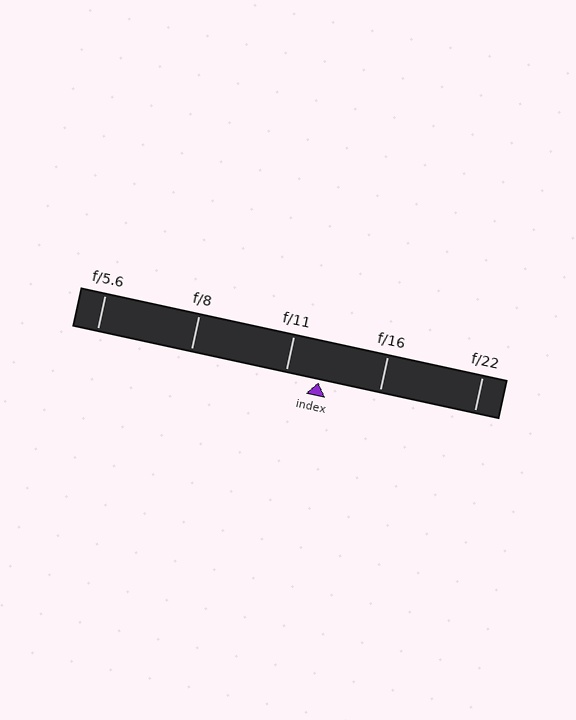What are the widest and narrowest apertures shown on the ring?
The widest aperture shown is f/5.6 and the narrowest is f/22.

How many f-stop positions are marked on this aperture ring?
There are 5 f-stop positions marked.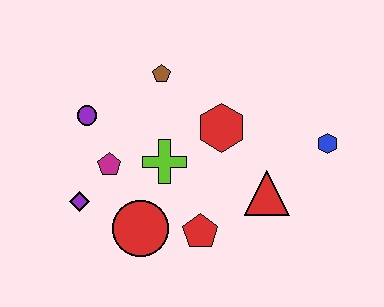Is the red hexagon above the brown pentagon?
No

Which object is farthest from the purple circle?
The blue hexagon is farthest from the purple circle.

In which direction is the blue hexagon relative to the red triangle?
The blue hexagon is to the right of the red triangle.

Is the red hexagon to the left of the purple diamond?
No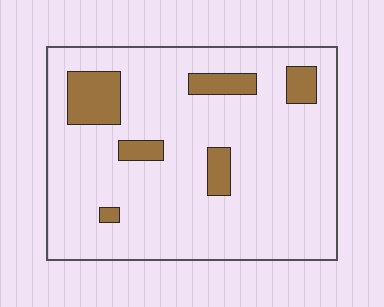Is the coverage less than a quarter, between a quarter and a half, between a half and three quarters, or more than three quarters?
Less than a quarter.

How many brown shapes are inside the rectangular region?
6.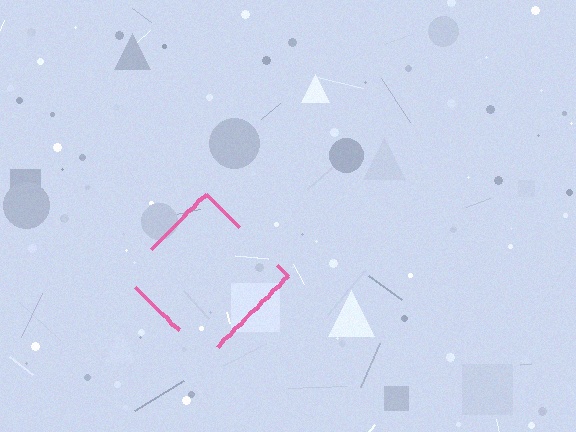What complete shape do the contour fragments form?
The contour fragments form a diamond.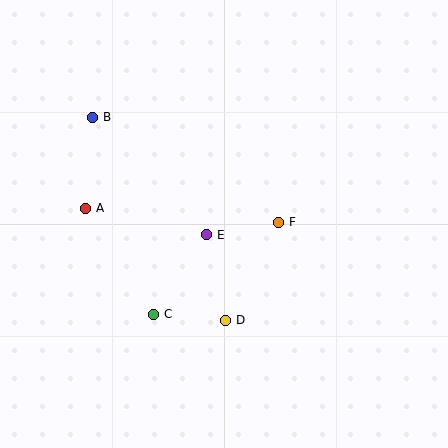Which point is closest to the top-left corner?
Point B is closest to the top-left corner.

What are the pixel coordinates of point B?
Point B is at (93, 117).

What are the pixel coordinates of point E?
Point E is at (207, 235).